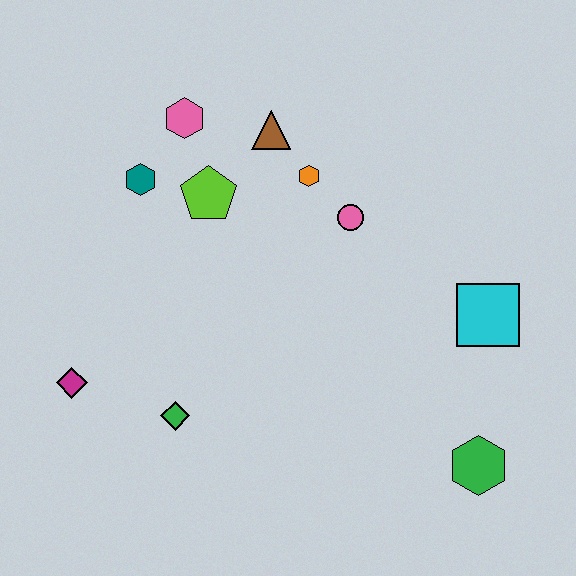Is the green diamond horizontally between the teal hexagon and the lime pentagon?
Yes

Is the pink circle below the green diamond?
No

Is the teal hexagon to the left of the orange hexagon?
Yes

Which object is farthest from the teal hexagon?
The green hexagon is farthest from the teal hexagon.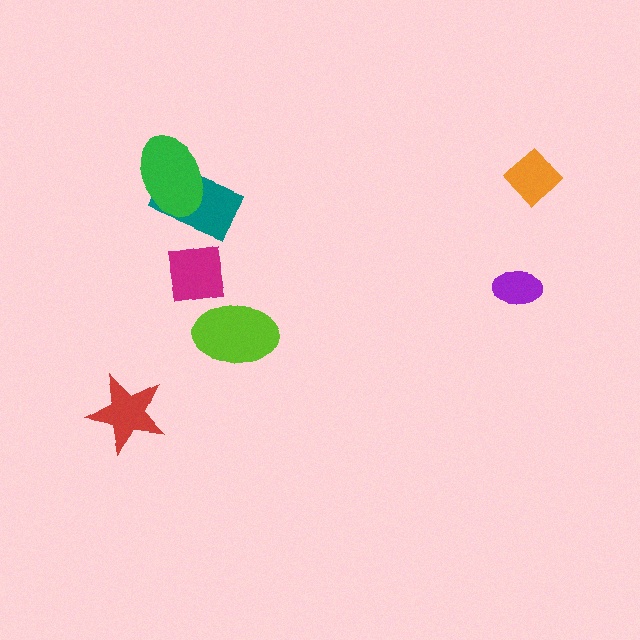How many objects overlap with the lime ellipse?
0 objects overlap with the lime ellipse.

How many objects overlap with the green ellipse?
1 object overlaps with the green ellipse.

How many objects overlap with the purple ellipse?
0 objects overlap with the purple ellipse.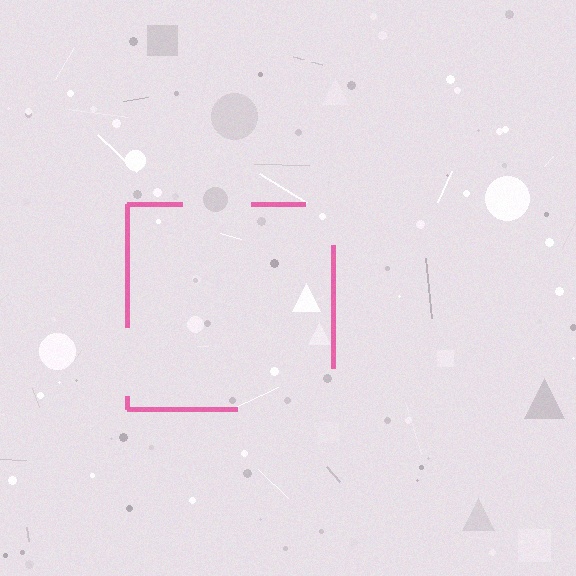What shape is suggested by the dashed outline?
The dashed outline suggests a square.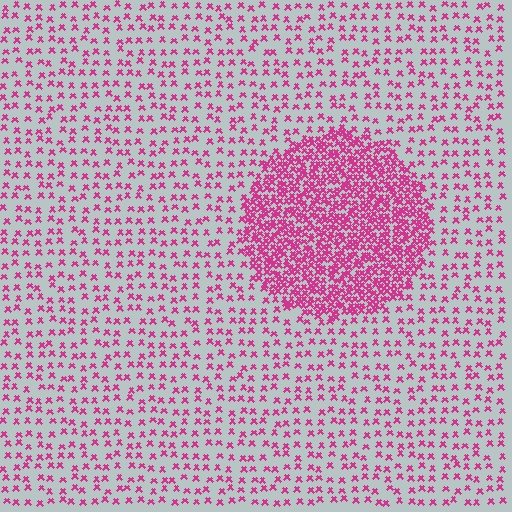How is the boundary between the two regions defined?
The boundary is defined by a change in element density (approximately 3.1x ratio). All elements are the same color, size, and shape.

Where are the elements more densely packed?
The elements are more densely packed inside the circle boundary.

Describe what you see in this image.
The image contains small magenta elements arranged at two different densities. A circle-shaped region is visible where the elements are more densely packed than the surrounding area.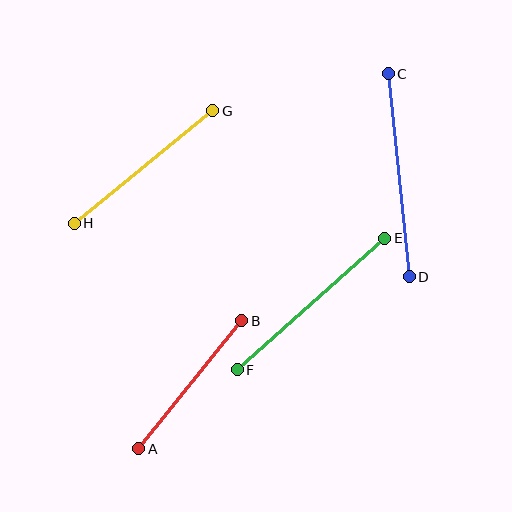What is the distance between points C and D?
The distance is approximately 204 pixels.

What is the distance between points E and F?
The distance is approximately 197 pixels.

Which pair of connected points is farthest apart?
Points C and D are farthest apart.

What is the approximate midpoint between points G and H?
The midpoint is at approximately (143, 167) pixels.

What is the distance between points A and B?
The distance is approximately 164 pixels.